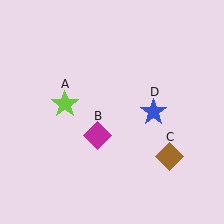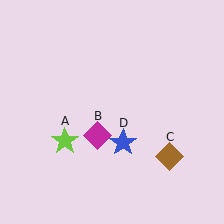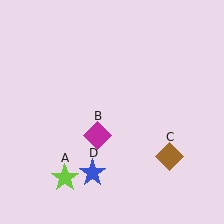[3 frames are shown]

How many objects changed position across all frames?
2 objects changed position: lime star (object A), blue star (object D).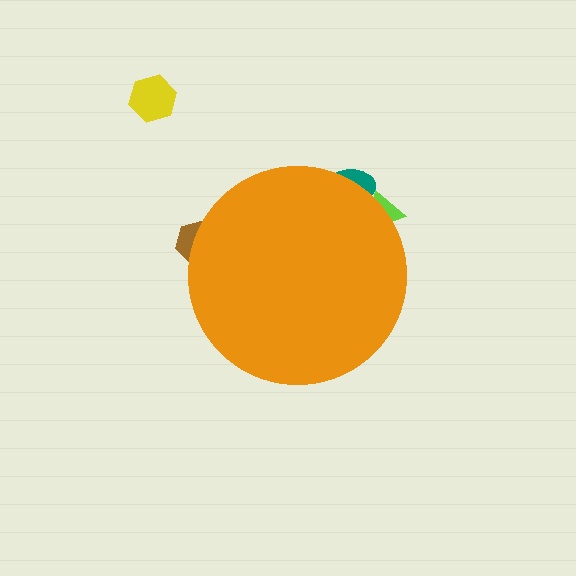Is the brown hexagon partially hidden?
Yes, the brown hexagon is partially hidden behind the orange circle.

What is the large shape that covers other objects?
An orange circle.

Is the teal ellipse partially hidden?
Yes, the teal ellipse is partially hidden behind the orange circle.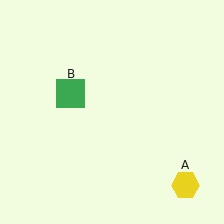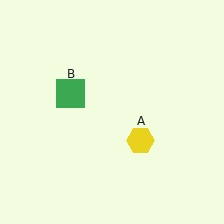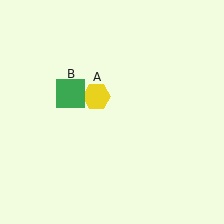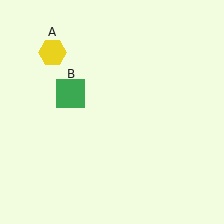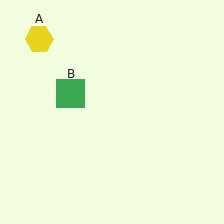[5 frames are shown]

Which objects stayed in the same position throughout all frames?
Green square (object B) remained stationary.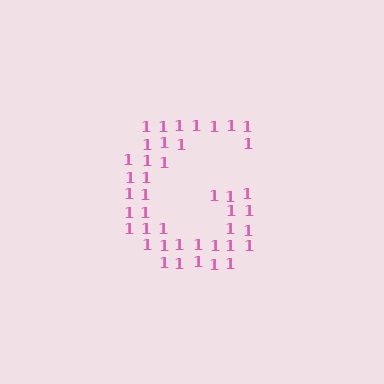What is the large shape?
The large shape is the letter G.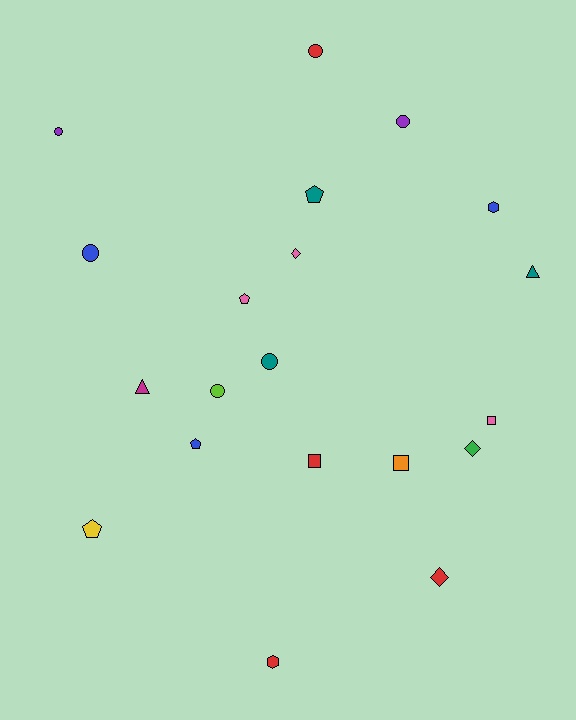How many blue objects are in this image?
There are 3 blue objects.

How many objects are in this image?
There are 20 objects.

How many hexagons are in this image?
There are 2 hexagons.